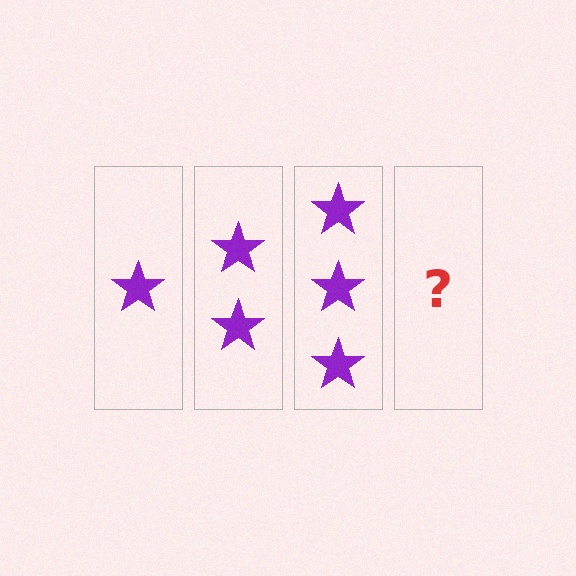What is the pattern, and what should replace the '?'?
The pattern is that each step adds one more star. The '?' should be 4 stars.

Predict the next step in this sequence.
The next step is 4 stars.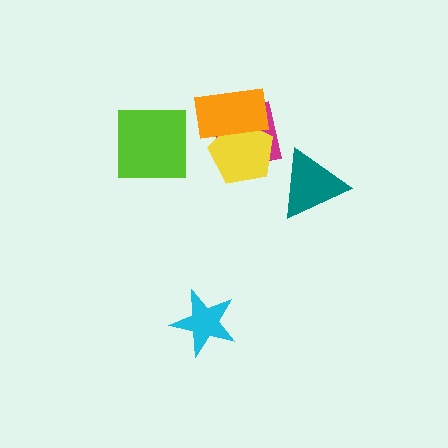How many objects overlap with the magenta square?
2 objects overlap with the magenta square.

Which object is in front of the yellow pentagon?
The orange rectangle is in front of the yellow pentagon.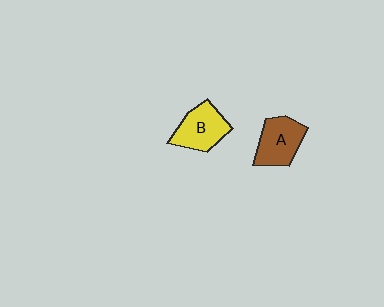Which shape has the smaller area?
Shape A (brown).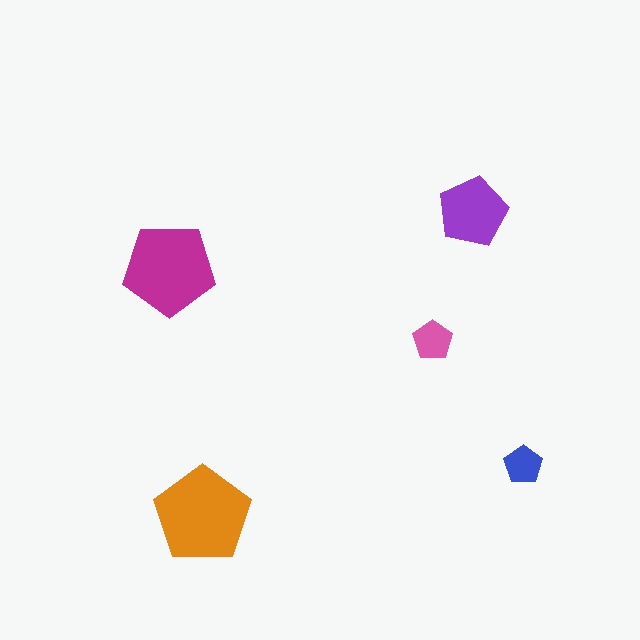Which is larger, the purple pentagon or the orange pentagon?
The orange one.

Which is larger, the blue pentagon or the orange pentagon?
The orange one.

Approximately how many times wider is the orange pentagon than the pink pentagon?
About 2.5 times wider.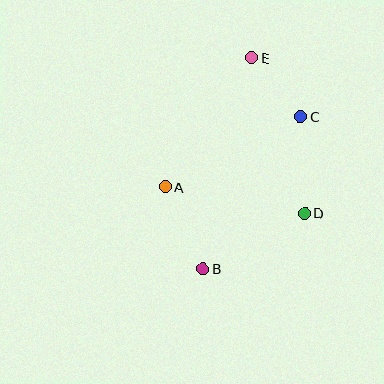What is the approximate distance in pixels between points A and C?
The distance between A and C is approximately 152 pixels.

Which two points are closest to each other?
Points C and E are closest to each other.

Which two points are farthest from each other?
Points B and E are farthest from each other.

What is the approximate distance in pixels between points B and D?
The distance between B and D is approximately 116 pixels.